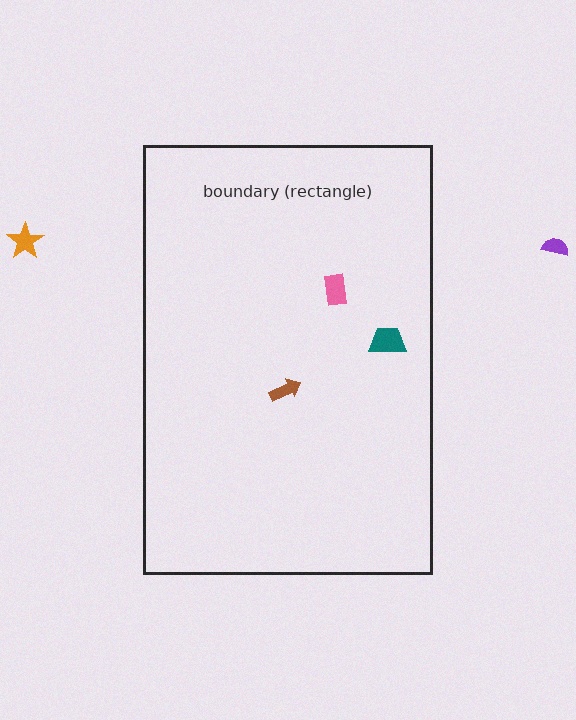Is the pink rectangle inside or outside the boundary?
Inside.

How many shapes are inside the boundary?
3 inside, 2 outside.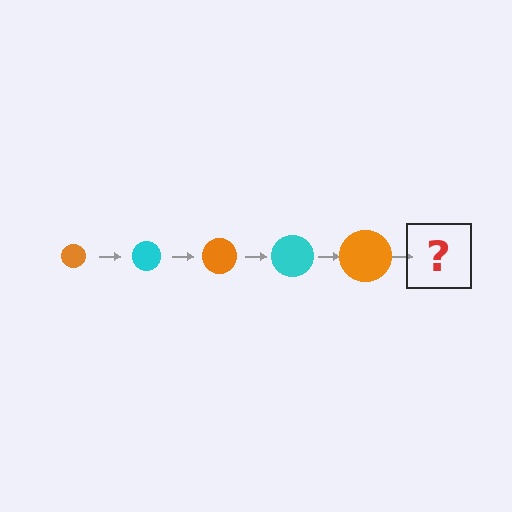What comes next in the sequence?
The next element should be a cyan circle, larger than the previous one.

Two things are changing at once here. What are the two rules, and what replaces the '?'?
The two rules are that the circle grows larger each step and the color cycles through orange and cyan. The '?' should be a cyan circle, larger than the previous one.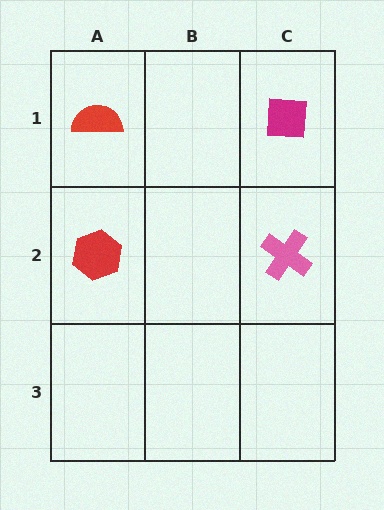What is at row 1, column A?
A red semicircle.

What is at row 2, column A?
A red hexagon.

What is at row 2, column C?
A pink cross.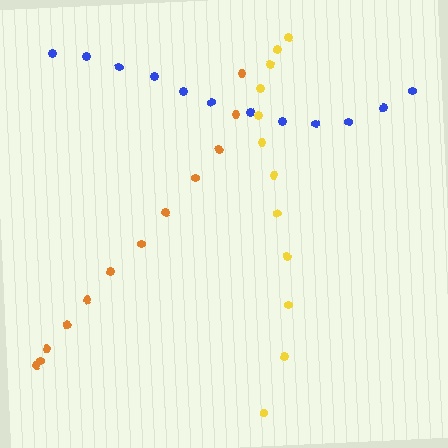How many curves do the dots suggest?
There are 3 distinct paths.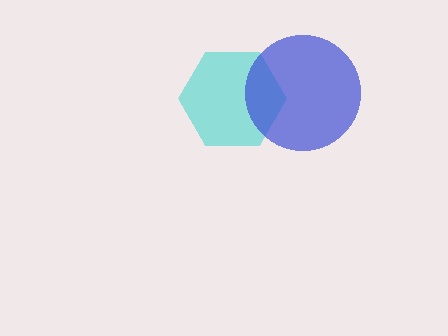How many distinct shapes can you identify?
There are 2 distinct shapes: a cyan hexagon, a blue circle.